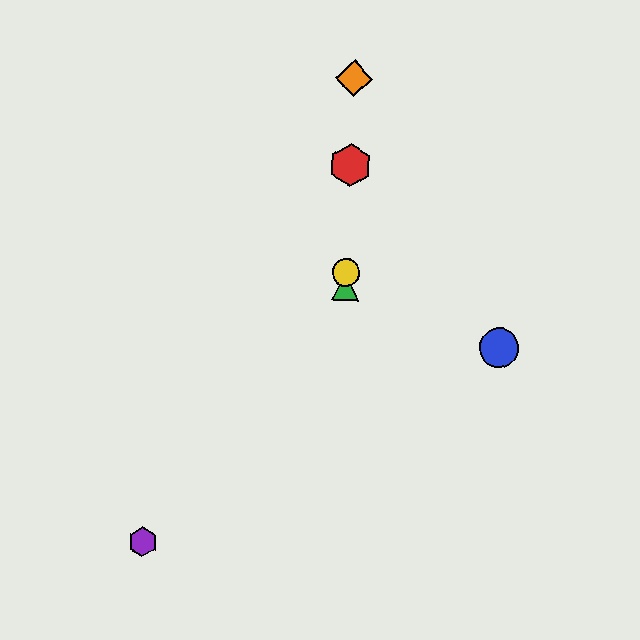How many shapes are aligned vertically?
4 shapes (the red hexagon, the green triangle, the yellow circle, the orange diamond) are aligned vertically.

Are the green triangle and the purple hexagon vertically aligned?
No, the green triangle is at x≈345 and the purple hexagon is at x≈143.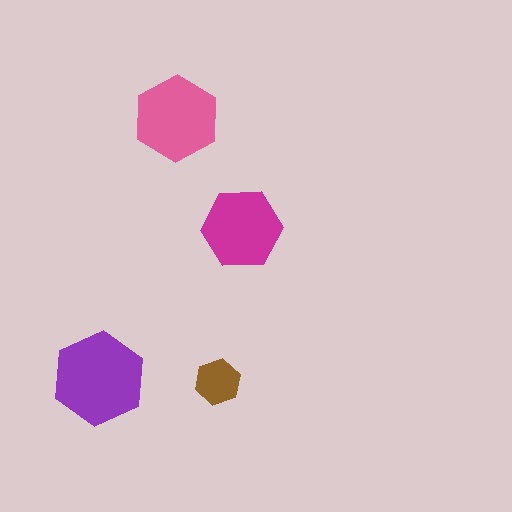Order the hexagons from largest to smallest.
the purple one, the pink one, the magenta one, the brown one.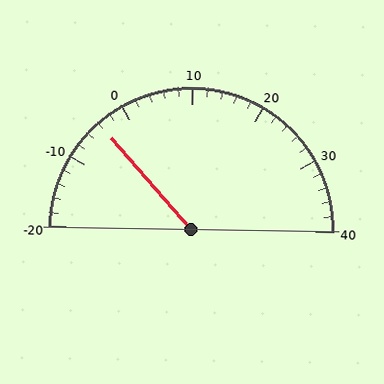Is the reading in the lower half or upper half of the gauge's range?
The reading is in the lower half of the range (-20 to 40).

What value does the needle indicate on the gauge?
The needle indicates approximately -4.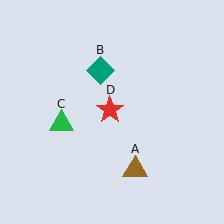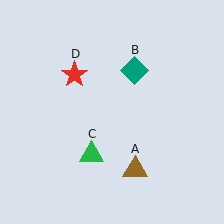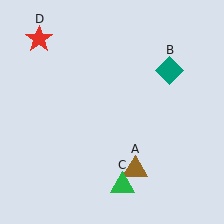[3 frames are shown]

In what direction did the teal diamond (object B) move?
The teal diamond (object B) moved right.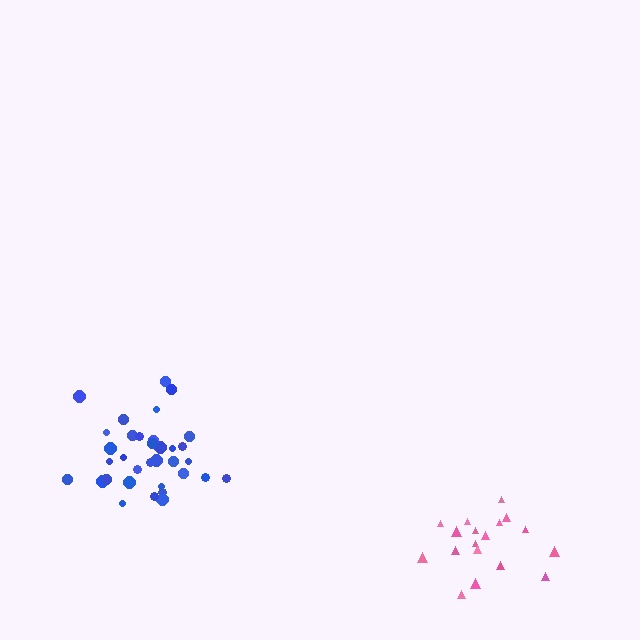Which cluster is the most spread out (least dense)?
Pink.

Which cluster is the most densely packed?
Blue.